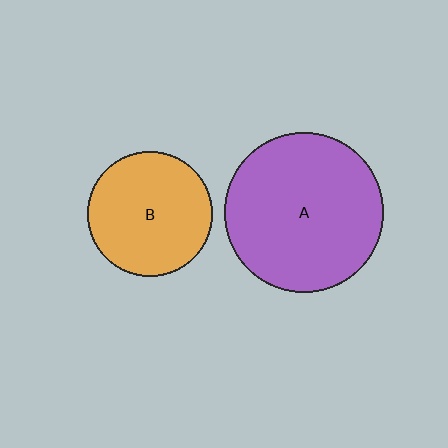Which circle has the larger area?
Circle A (purple).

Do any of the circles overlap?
No, none of the circles overlap.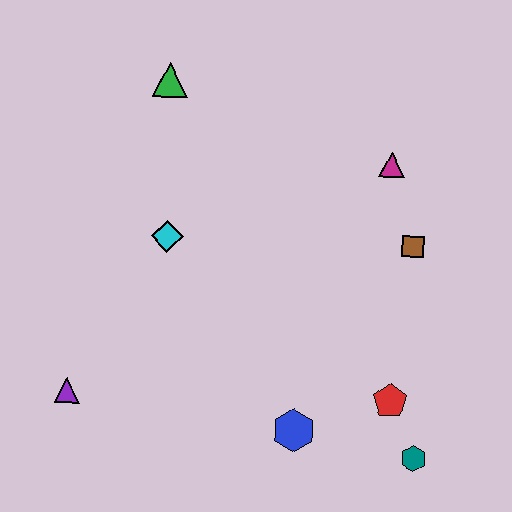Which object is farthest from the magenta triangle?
The purple triangle is farthest from the magenta triangle.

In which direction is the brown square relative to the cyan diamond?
The brown square is to the right of the cyan diamond.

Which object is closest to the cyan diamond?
The green triangle is closest to the cyan diamond.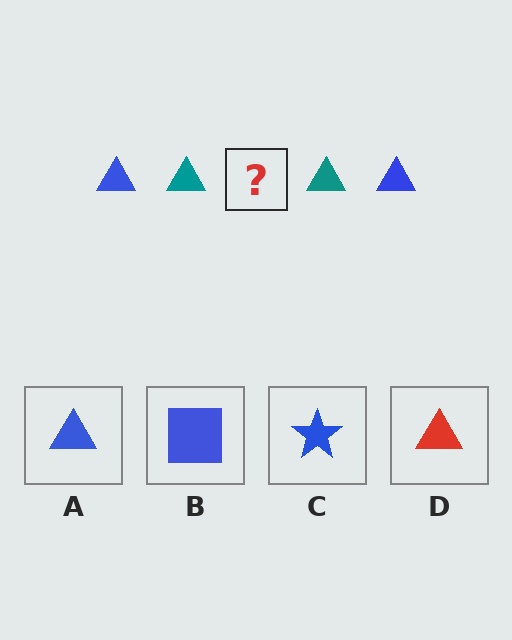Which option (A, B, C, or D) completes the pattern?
A.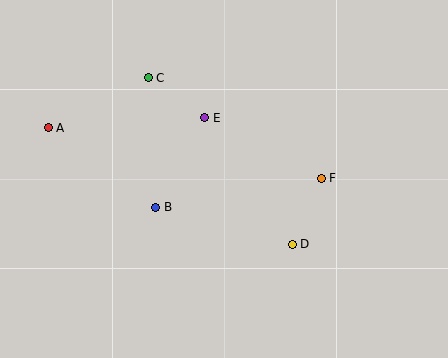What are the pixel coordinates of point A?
Point A is at (48, 128).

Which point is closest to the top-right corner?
Point F is closest to the top-right corner.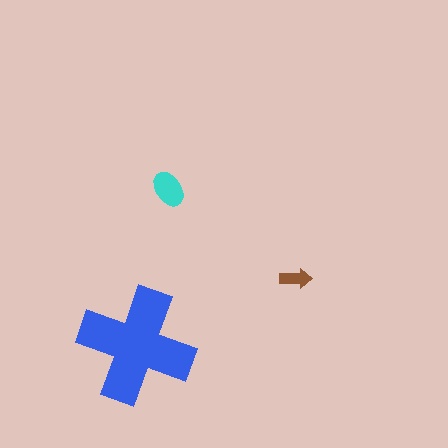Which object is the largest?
The blue cross.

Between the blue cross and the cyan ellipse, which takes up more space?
The blue cross.